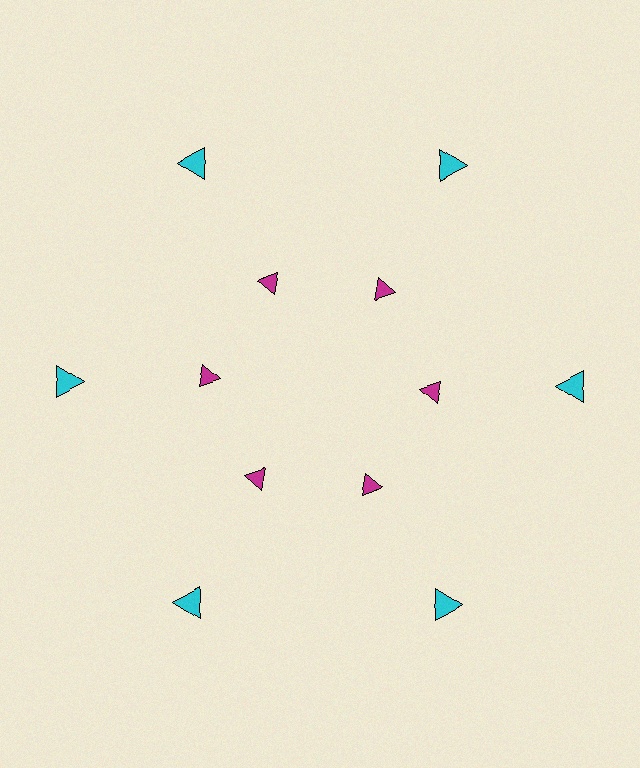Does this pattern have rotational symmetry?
Yes, this pattern has 6-fold rotational symmetry. It looks the same after rotating 60 degrees around the center.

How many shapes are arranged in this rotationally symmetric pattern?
There are 12 shapes, arranged in 6 groups of 2.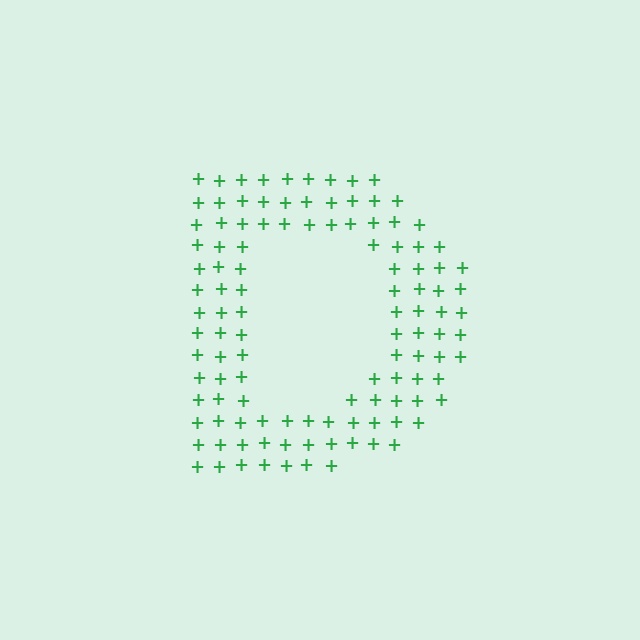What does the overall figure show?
The overall figure shows the letter D.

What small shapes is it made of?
It is made of small plus signs.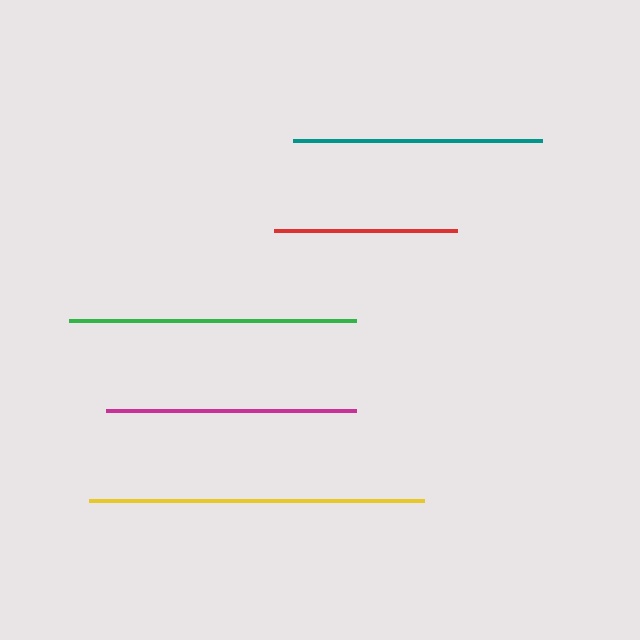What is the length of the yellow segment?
The yellow segment is approximately 335 pixels long.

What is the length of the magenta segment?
The magenta segment is approximately 250 pixels long.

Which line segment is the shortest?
The red line is the shortest at approximately 183 pixels.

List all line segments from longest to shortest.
From longest to shortest: yellow, green, magenta, teal, red.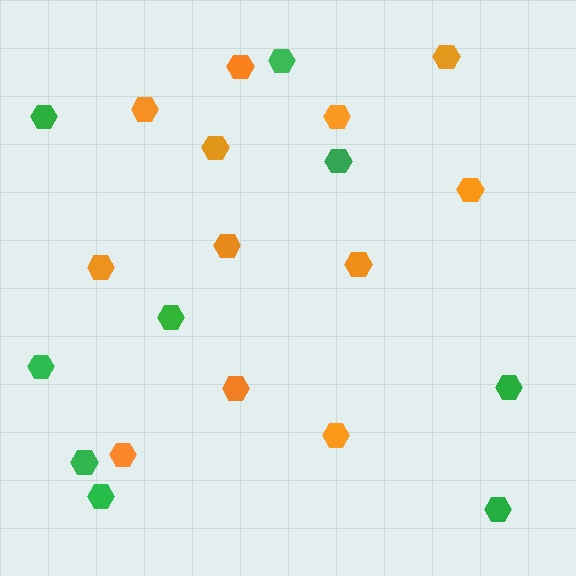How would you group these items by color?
There are 2 groups: one group of orange hexagons (12) and one group of green hexagons (9).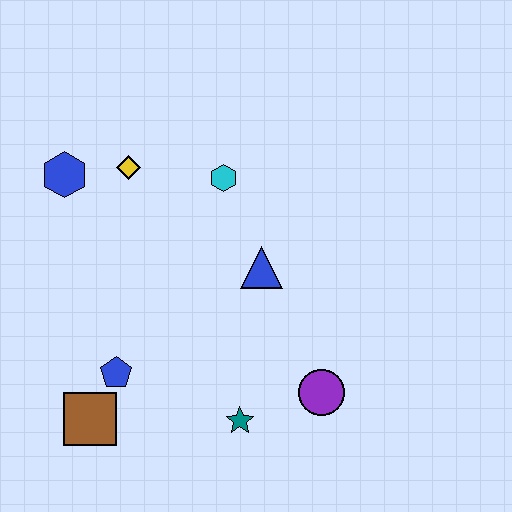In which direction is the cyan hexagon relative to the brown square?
The cyan hexagon is above the brown square.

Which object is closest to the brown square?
The blue pentagon is closest to the brown square.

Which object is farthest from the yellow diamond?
The purple circle is farthest from the yellow diamond.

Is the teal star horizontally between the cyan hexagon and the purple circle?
Yes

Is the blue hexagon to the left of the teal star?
Yes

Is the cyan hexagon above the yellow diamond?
No